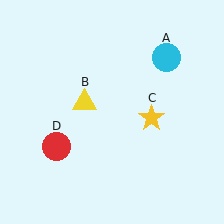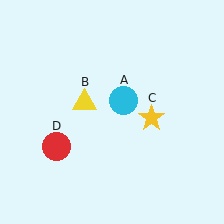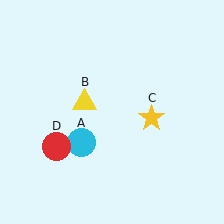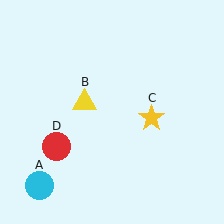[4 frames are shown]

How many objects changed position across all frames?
1 object changed position: cyan circle (object A).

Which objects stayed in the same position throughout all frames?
Yellow triangle (object B) and yellow star (object C) and red circle (object D) remained stationary.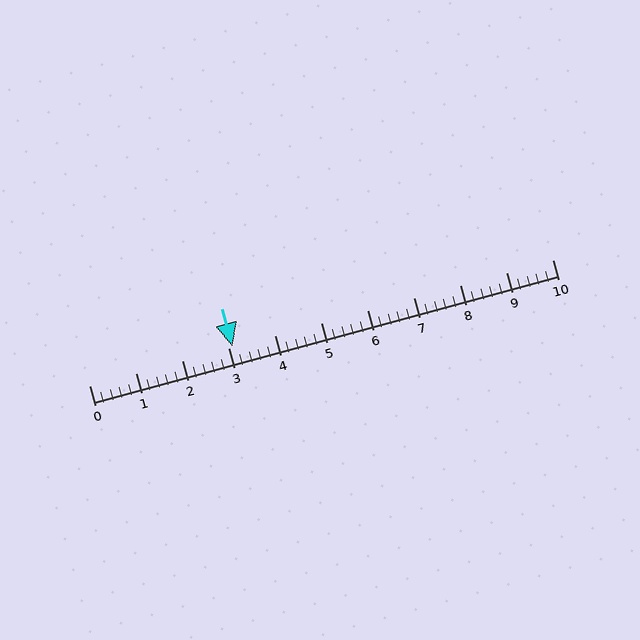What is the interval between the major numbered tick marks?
The major tick marks are spaced 1 units apart.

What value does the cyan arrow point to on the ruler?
The cyan arrow points to approximately 3.1.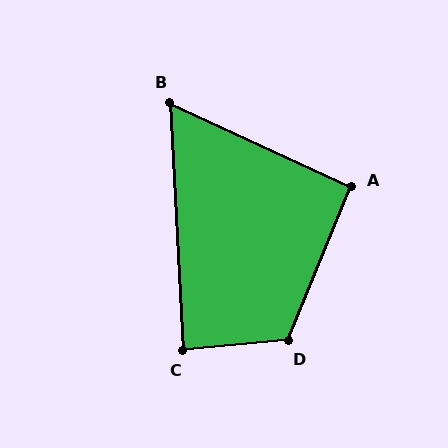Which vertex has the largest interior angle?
D, at approximately 118 degrees.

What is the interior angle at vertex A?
Approximately 92 degrees (approximately right).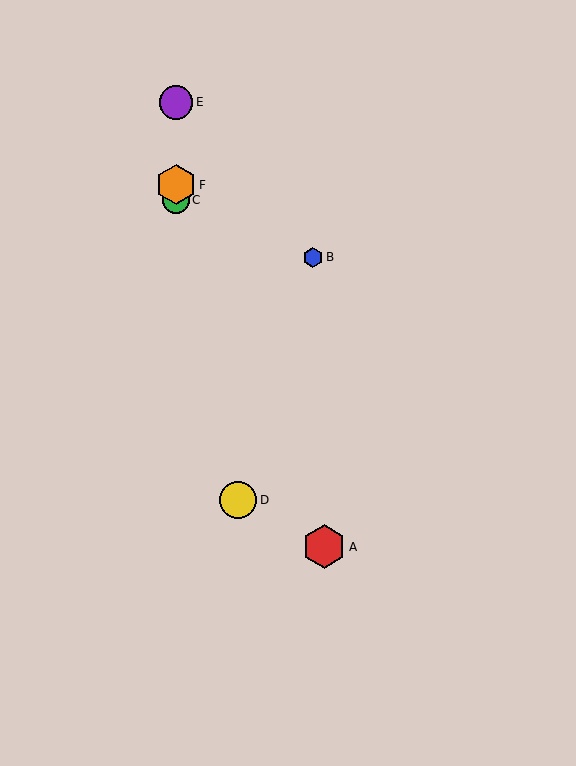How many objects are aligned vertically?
3 objects (C, E, F) are aligned vertically.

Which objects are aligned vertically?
Objects C, E, F are aligned vertically.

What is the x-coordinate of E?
Object E is at x≈176.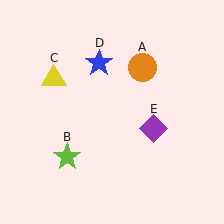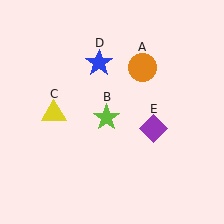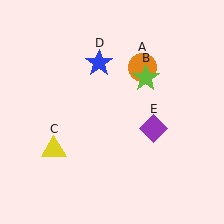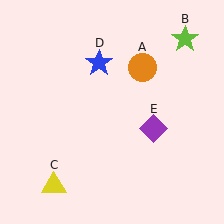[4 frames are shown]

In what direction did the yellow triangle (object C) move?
The yellow triangle (object C) moved down.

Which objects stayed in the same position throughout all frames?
Orange circle (object A) and blue star (object D) and purple diamond (object E) remained stationary.